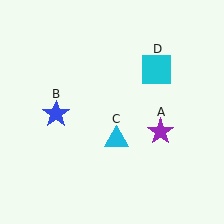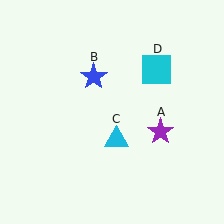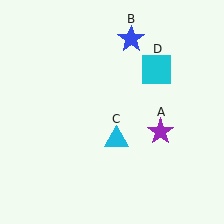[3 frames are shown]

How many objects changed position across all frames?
1 object changed position: blue star (object B).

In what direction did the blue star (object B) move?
The blue star (object B) moved up and to the right.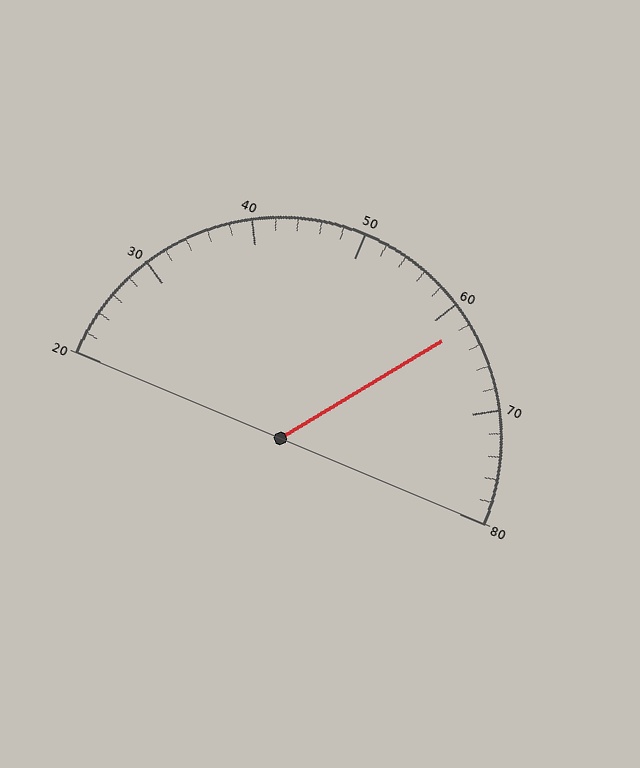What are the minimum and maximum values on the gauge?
The gauge ranges from 20 to 80.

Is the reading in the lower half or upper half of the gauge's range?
The reading is in the upper half of the range (20 to 80).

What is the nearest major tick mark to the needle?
The nearest major tick mark is 60.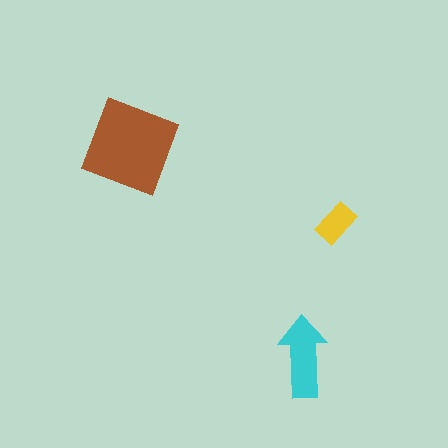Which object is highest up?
The brown square is topmost.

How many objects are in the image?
There are 3 objects in the image.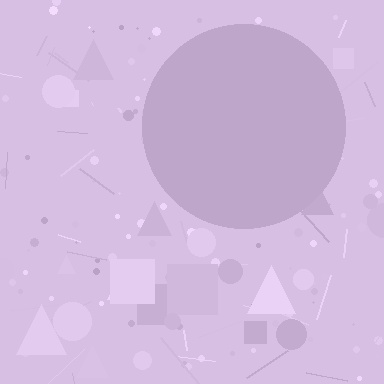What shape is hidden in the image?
A circle is hidden in the image.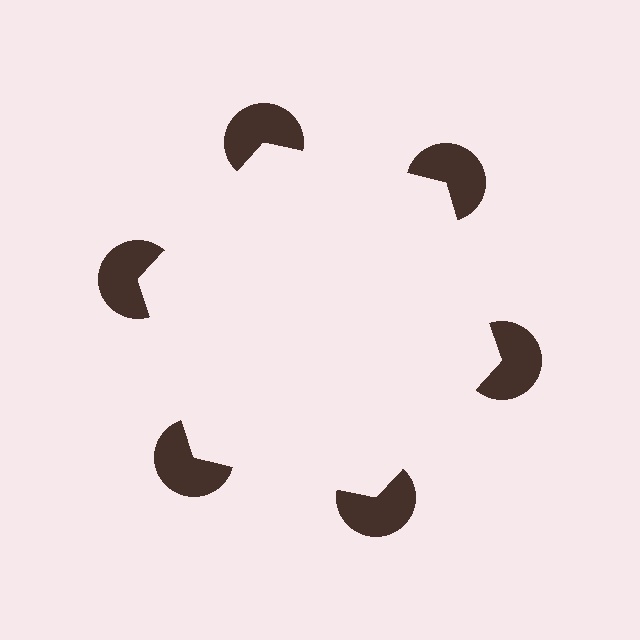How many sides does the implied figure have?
6 sides.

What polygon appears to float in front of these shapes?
An illusory hexagon — its edges are inferred from the aligned wedge cuts in the pac-man discs, not physically drawn.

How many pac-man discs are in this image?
There are 6 — one at each vertex of the illusory hexagon.